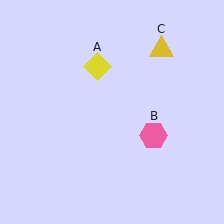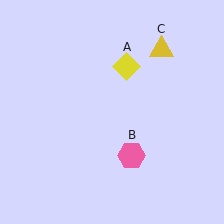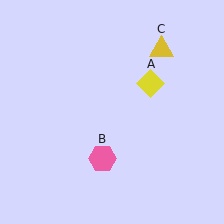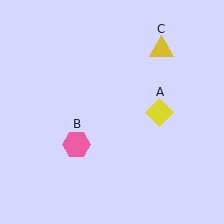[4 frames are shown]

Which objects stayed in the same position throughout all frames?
Yellow triangle (object C) remained stationary.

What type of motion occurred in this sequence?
The yellow diamond (object A), pink hexagon (object B) rotated clockwise around the center of the scene.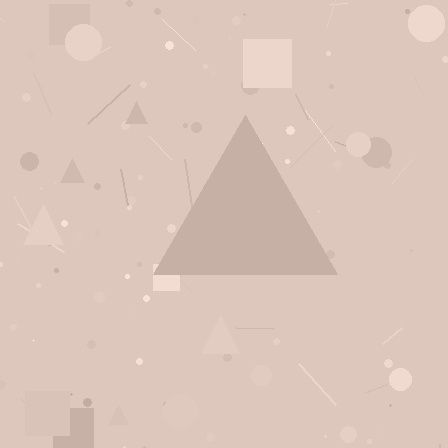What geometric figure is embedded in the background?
A triangle is embedded in the background.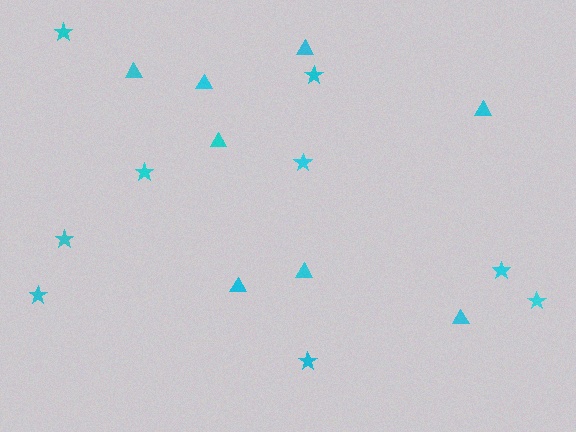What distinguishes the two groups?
There are 2 groups: one group of stars (9) and one group of triangles (8).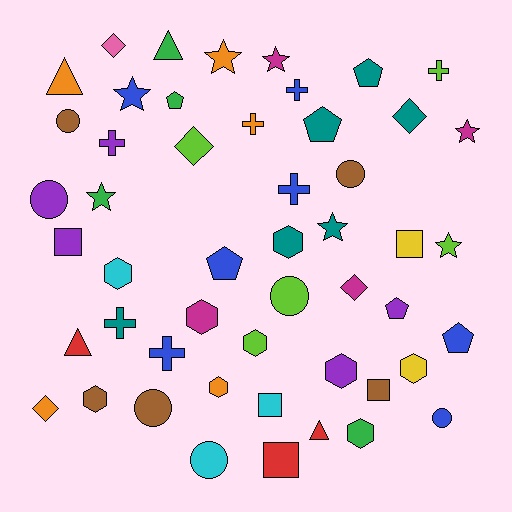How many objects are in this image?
There are 50 objects.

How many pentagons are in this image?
There are 6 pentagons.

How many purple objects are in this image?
There are 5 purple objects.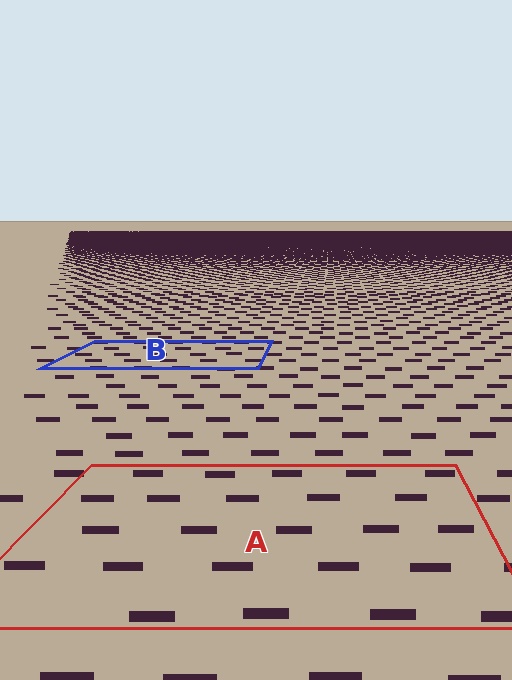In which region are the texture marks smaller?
The texture marks are smaller in region B, because it is farther away.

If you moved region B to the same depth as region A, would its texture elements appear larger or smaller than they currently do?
They would appear larger. At a closer depth, the same texture elements are projected at a bigger on-screen size.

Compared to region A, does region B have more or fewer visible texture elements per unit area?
Region B has more texture elements per unit area — they are packed more densely because it is farther away.